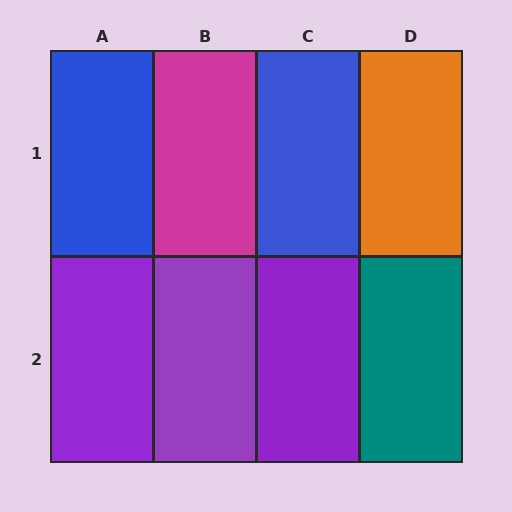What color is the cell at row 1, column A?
Blue.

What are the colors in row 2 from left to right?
Purple, purple, purple, teal.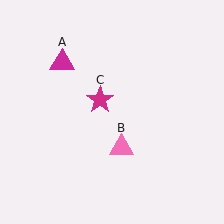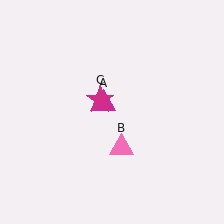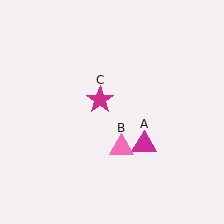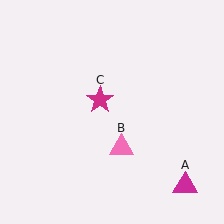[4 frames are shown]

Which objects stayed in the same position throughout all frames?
Pink triangle (object B) and magenta star (object C) remained stationary.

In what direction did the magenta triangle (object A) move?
The magenta triangle (object A) moved down and to the right.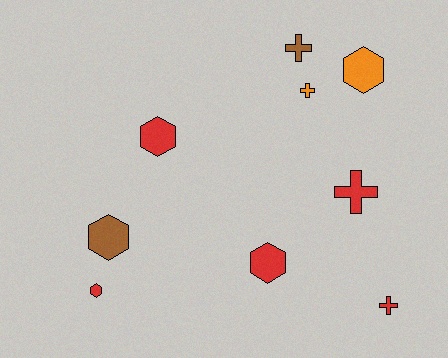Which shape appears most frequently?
Hexagon, with 5 objects.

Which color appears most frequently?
Red, with 5 objects.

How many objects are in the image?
There are 9 objects.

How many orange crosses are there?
There is 1 orange cross.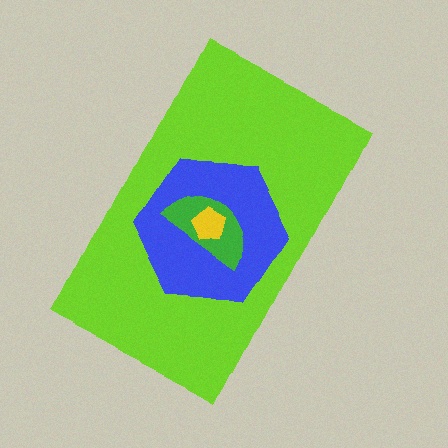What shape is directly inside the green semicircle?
The yellow pentagon.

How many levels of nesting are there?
4.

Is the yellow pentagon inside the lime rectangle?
Yes.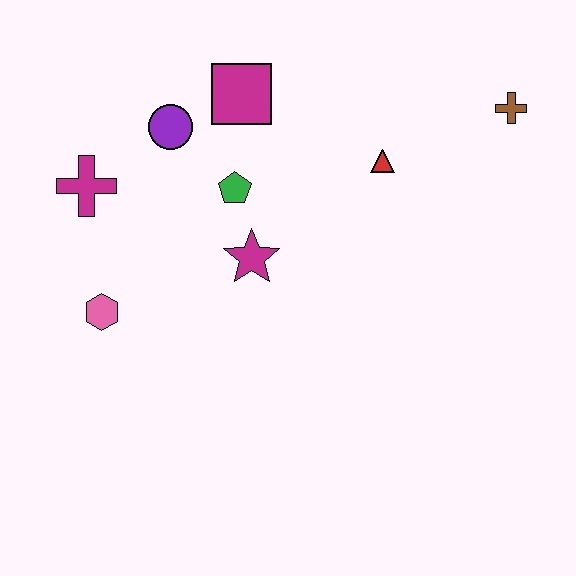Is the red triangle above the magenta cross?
Yes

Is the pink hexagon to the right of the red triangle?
No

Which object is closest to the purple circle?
The magenta square is closest to the purple circle.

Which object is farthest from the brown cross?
The pink hexagon is farthest from the brown cross.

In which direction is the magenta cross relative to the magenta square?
The magenta cross is to the left of the magenta square.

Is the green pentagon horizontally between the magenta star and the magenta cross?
Yes